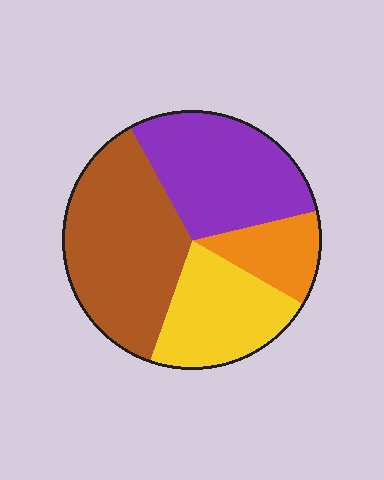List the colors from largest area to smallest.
From largest to smallest: brown, purple, yellow, orange.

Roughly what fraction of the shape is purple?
Purple takes up about one third (1/3) of the shape.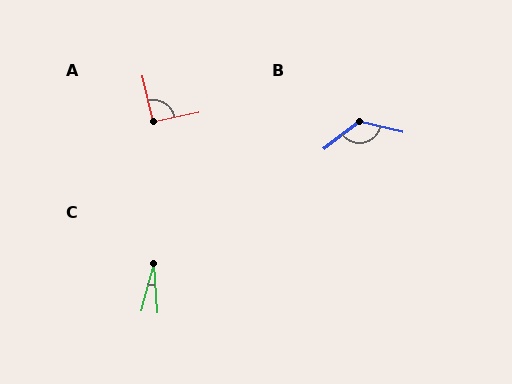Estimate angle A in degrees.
Approximately 92 degrees.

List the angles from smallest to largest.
C (19°), A (92°), B (127°).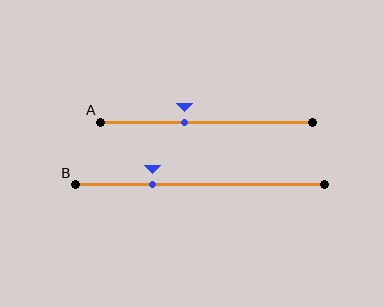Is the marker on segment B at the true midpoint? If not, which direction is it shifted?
No, the marker on segment B is shifted to the left by about 19% of the segment length.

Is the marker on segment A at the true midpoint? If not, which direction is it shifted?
No, the marker on segment A is shifted to the left by about 11% of the segment length.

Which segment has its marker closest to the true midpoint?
Segment A has its marker closest to the true midpoint.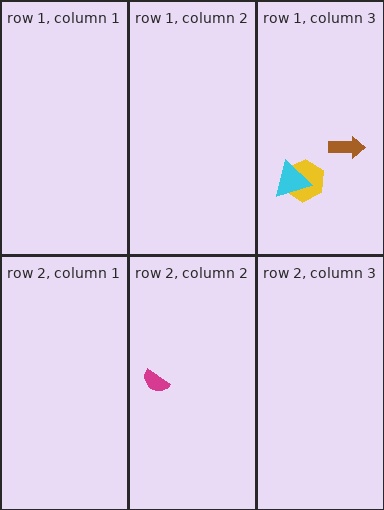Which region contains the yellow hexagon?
The row 1, column 3 region.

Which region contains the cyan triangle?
The row 1, column 3 region.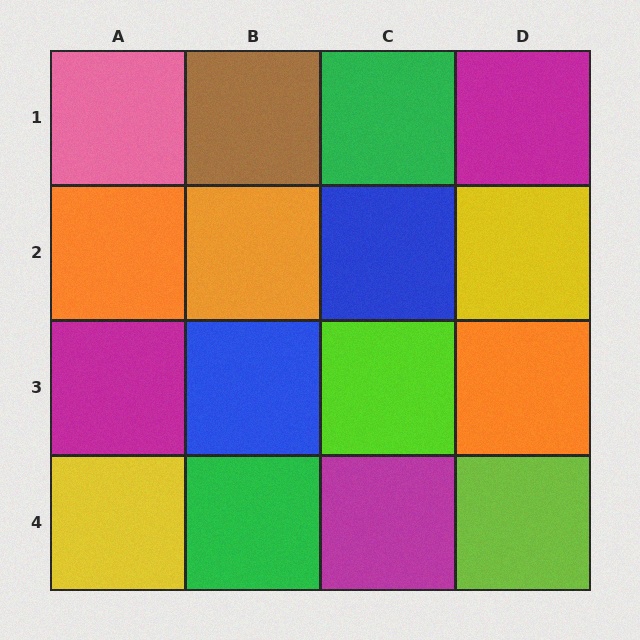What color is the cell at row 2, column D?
Yellow.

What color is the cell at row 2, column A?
Orange.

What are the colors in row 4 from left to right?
Yellow, green, magenta, lime.